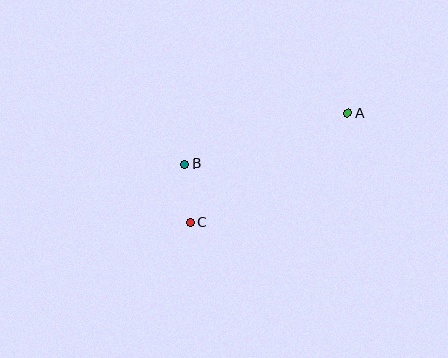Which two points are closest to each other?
Points B and C are closest to each other.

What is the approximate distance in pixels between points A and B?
The distance between A and B is approximately 170 pixels.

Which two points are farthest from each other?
Points A and C are farthest from each other.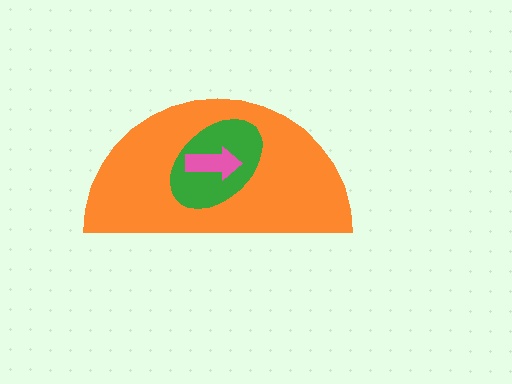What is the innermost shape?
The pink arrow.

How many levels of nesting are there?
3.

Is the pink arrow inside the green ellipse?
Yes.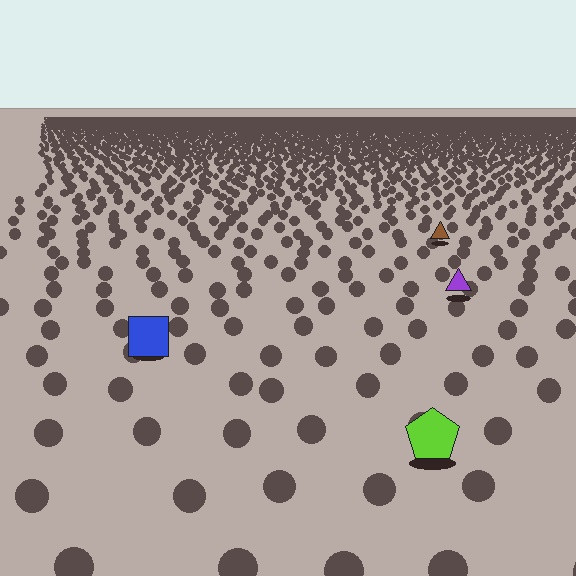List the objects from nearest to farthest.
From nearest to farthest: the lime pentagon, the blue square, the purple triangle, the brown triangle.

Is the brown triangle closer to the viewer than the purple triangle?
No. The purple triangle is closer — you can tell from the texture gradient: the ground texture is coarser near it.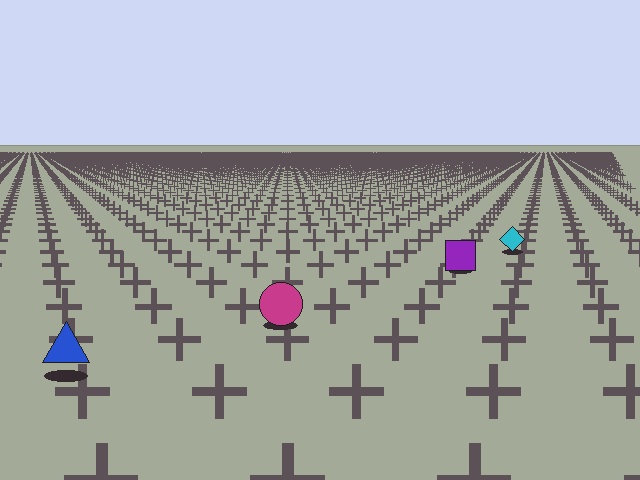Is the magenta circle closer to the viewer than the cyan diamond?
Yes. The magenta circle is closer — you can tell from the texture gradient: the ground texture is coarser near it.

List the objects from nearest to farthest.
From nearest to farthest: the blue triangle, the magenta circle, the purple square, the cyan diamond.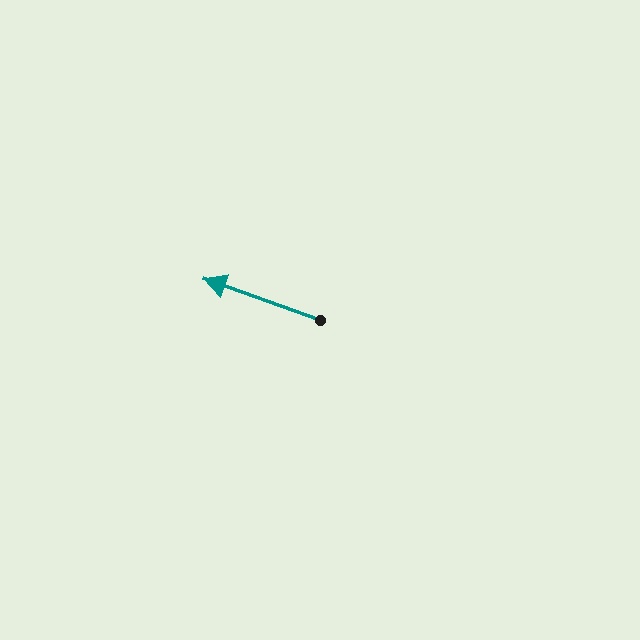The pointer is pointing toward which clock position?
Roughly 10 o'clock.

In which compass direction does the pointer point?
West.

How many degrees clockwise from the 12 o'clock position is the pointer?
Approximately 289 degrees.